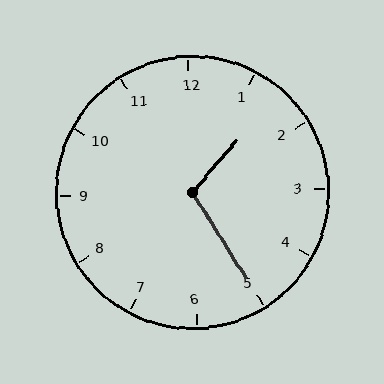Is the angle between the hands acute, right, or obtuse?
It is obtuse.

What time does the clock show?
1:25.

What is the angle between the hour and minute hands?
Approximately 108 degrees.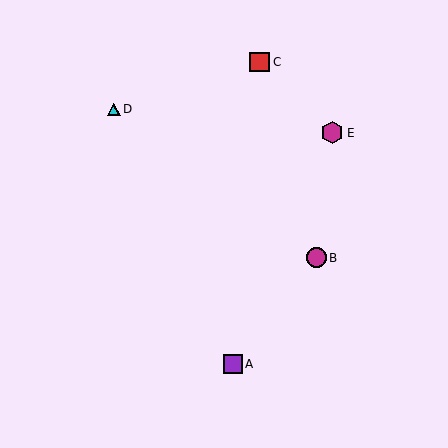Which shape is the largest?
The magenta hexagon (labeled E) is the largest.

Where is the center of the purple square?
The center of the purple square is at (233, 364).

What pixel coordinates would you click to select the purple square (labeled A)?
Click at (233, 364) to select the purple square A.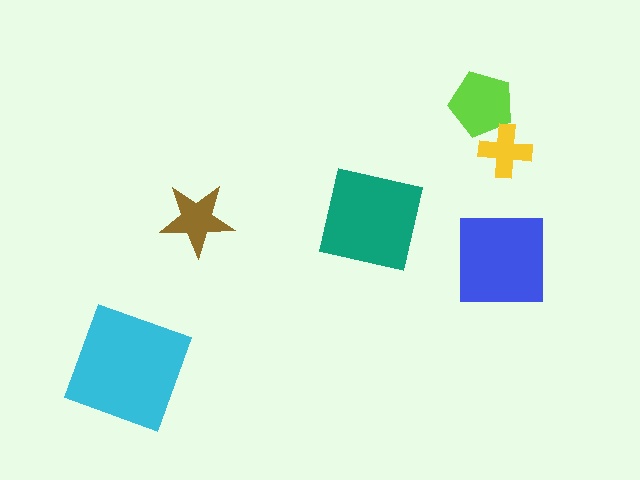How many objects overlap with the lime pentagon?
1 object overlaps with the lime pentagon.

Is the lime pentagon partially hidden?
Yes, it is partially covered by another shape.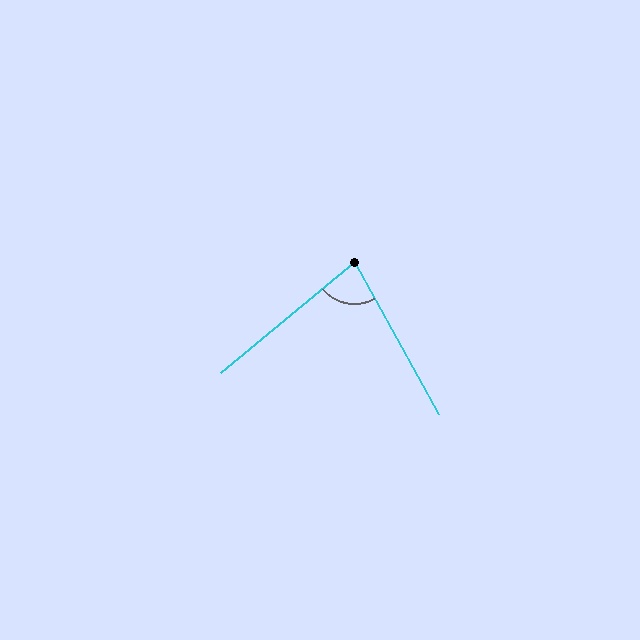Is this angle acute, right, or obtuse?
It is acute.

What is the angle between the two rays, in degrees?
Approximately 79 degrees.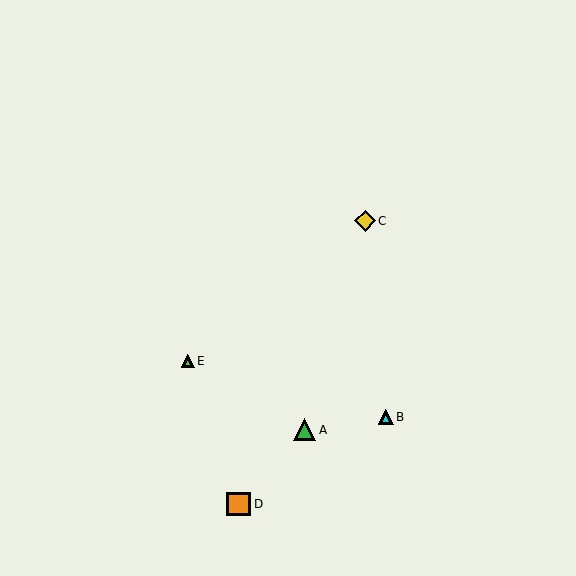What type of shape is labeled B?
Shape B is a cyan triangle.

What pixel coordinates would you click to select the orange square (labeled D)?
Click at (239, 504) to select the orange square D.